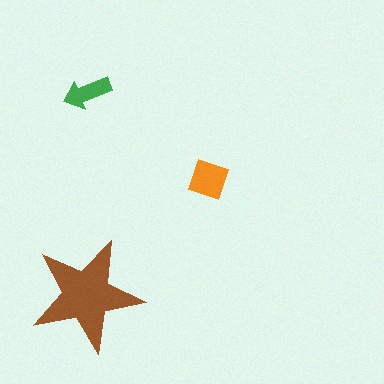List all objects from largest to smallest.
The brown star, the orange square, the green arrow.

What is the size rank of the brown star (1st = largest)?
1st.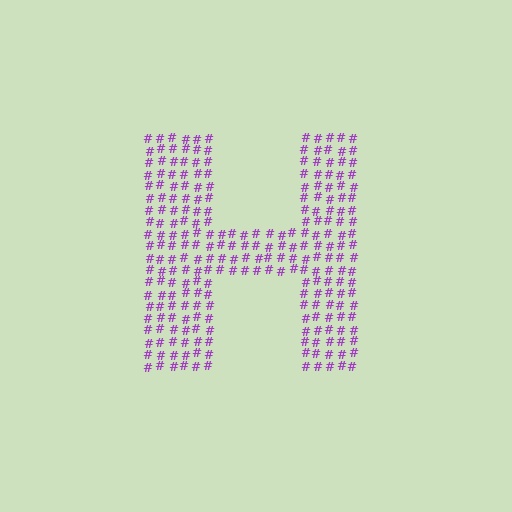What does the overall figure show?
The overall figure shows the letter H.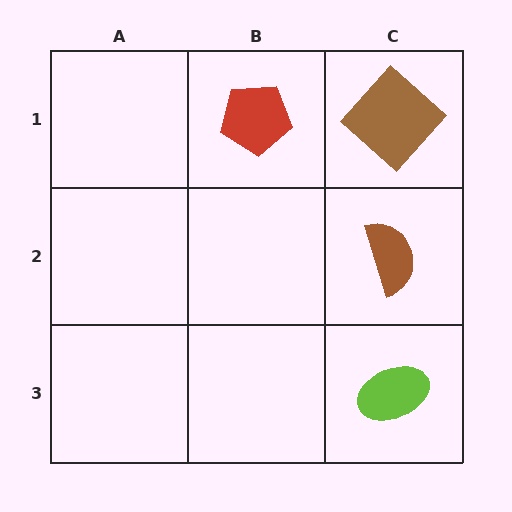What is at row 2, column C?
A brown semicircle.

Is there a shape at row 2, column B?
No, that cell is empty.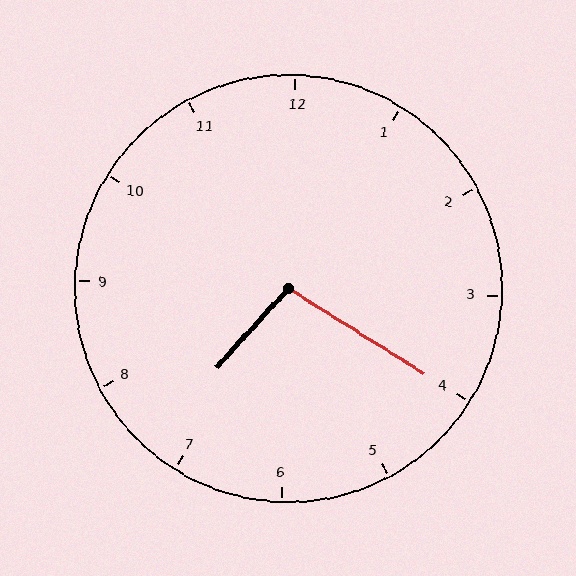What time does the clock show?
7:20.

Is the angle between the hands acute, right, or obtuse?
It is obtuse.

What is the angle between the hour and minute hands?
Approximately 100 degrees.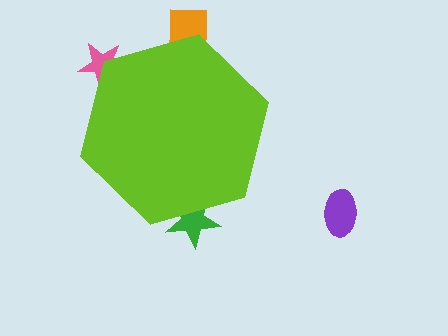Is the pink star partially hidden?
Yes, the pink star is partially hidden behind the lime hexagon.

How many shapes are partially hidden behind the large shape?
3 shapes are partially hidden.